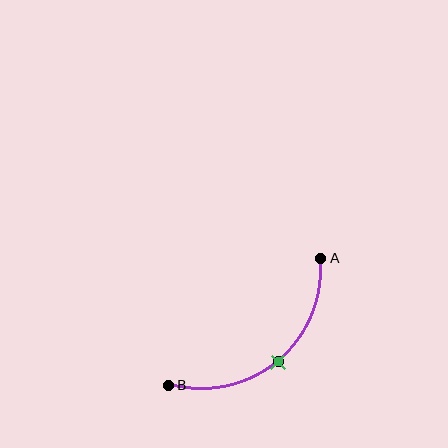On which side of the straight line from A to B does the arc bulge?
The arc bulges below and to the right of the straight line connecting A and B.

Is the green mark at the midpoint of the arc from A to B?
Yes. The green mark lies on the arc at equal arc-length from both A and B — it is the arc midpoint.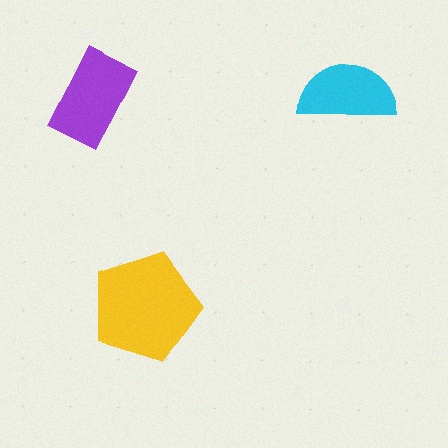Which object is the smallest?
The cyan semicircle.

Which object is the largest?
The yellow pentagon.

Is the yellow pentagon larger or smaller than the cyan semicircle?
Larger.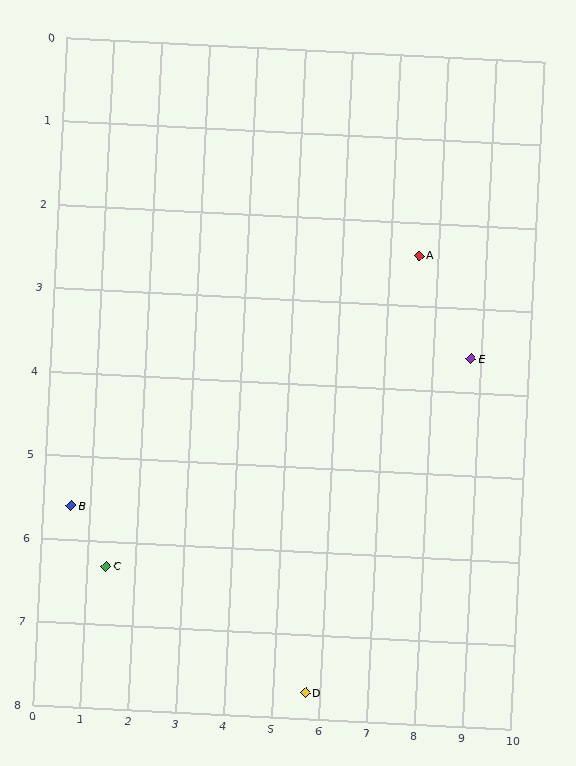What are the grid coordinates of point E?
Point E is at approximately (8.8, 3.6).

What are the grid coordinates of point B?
Point B is at approximately (0.6, 5.6).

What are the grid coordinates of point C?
Point C is at approximately (1.4, 6.3).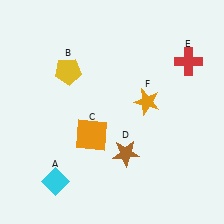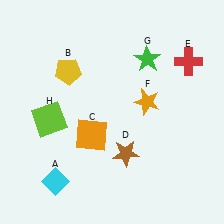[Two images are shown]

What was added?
A green star (G), a lime square (H) were added in Image 2.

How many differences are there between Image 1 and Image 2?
There are 2 differences between the two images.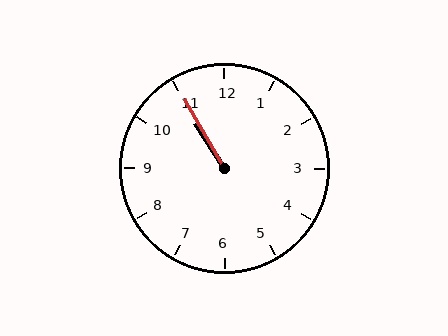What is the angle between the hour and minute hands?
Approximately 2 degrees.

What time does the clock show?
10:55.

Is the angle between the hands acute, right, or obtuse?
It is acute.